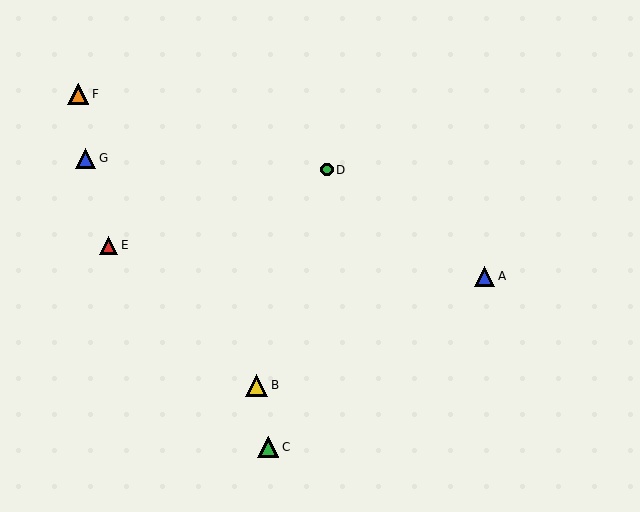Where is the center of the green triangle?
The center of the green triangle is at (268, 447).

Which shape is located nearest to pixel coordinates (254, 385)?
The yellow triangle (labeled B) at (256, 385) is nearest to that location.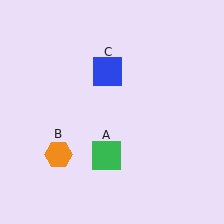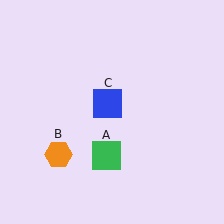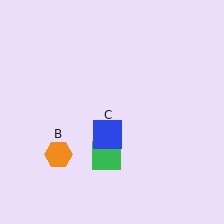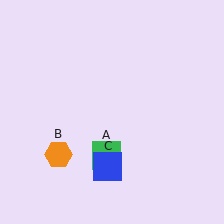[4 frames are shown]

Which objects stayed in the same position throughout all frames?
Green square (object A) and orange hexagon (object B) remained stationary.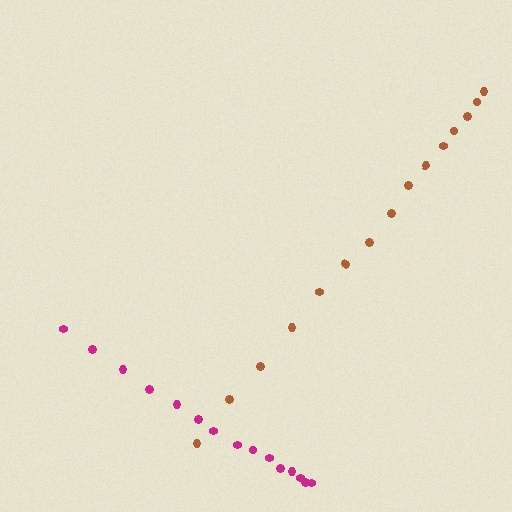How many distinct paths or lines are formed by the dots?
There are 2 distinct paths.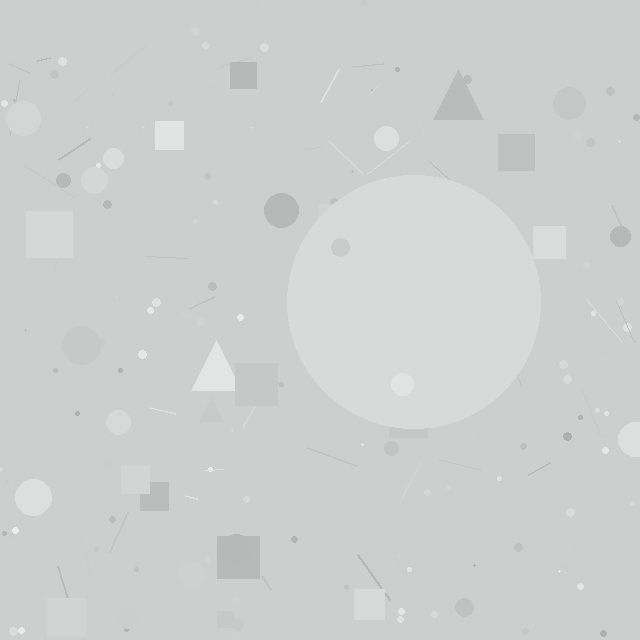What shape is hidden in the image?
A circle is hidden in the image.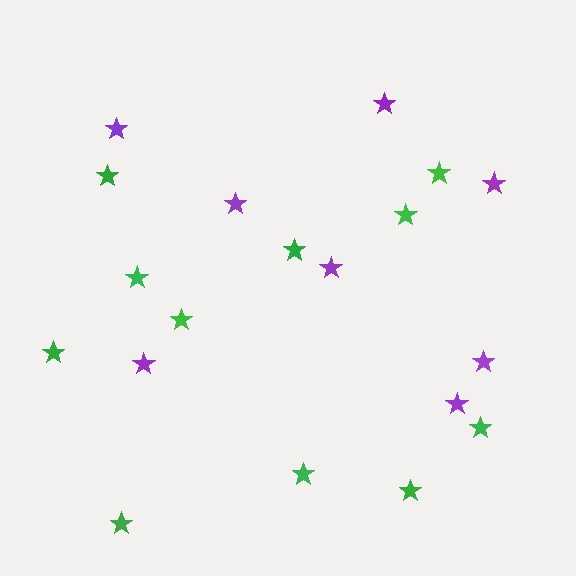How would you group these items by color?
There are 2 groups: one group of purple stars (8) and one group of green stars (11).